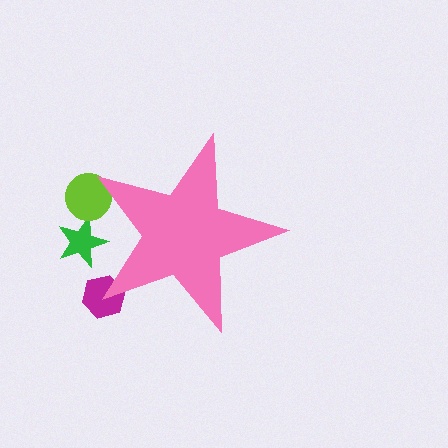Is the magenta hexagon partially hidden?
Yes, the magenta hexagon is partially hidden behind the pink star.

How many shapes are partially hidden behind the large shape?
3 shapes are partially hidden.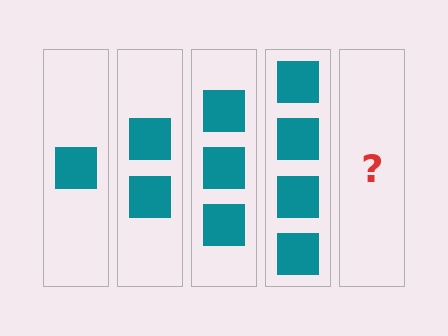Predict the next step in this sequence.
The next step is 5 squares.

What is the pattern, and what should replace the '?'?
The pattern is that each step adds one more square. The '?' should be 5 squares.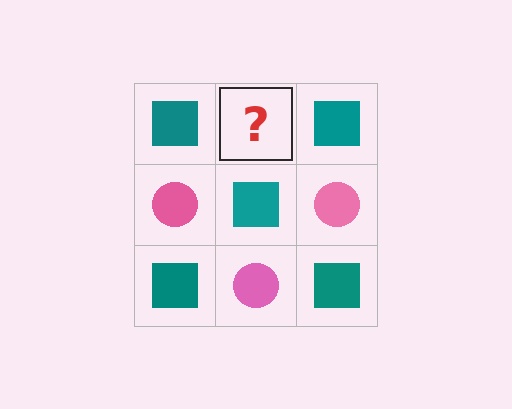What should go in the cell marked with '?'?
The missing cell should contain a pink circle.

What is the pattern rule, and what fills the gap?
The rule is that it alternates teal square and pink circle in a checkerboard pattern. The gap should be filled with a pink circle.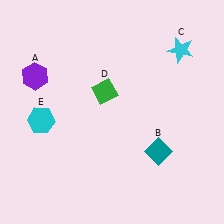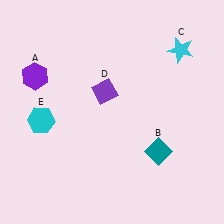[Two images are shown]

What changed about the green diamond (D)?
In Image 1, D is green. In Image 2, it changed to purple.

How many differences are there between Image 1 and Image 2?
There is 1 difference between the two images.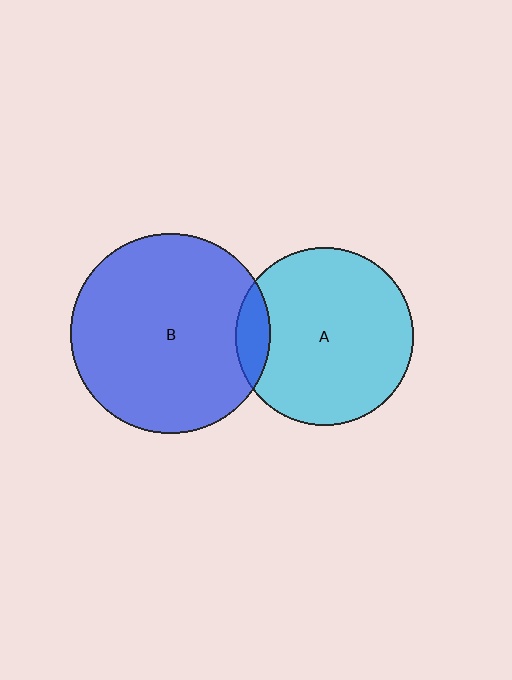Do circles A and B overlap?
Yes.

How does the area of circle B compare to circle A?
Approximately 1.3 times.